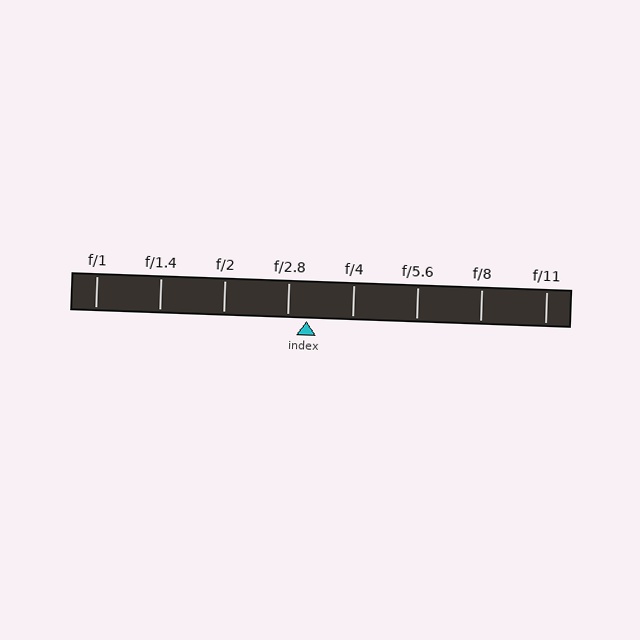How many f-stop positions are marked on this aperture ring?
There are 8 f-stop positions marked.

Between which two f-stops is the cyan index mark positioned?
The index mark is between f/2.8 and f/4.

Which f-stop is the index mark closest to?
The index mark is closest to f/2.8.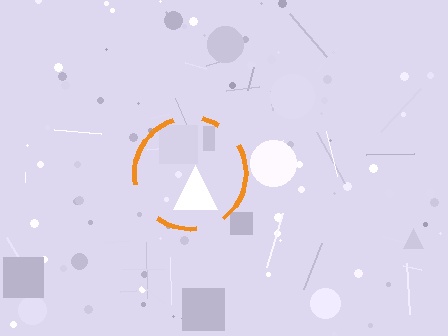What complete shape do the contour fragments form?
The contour fragments form a circle.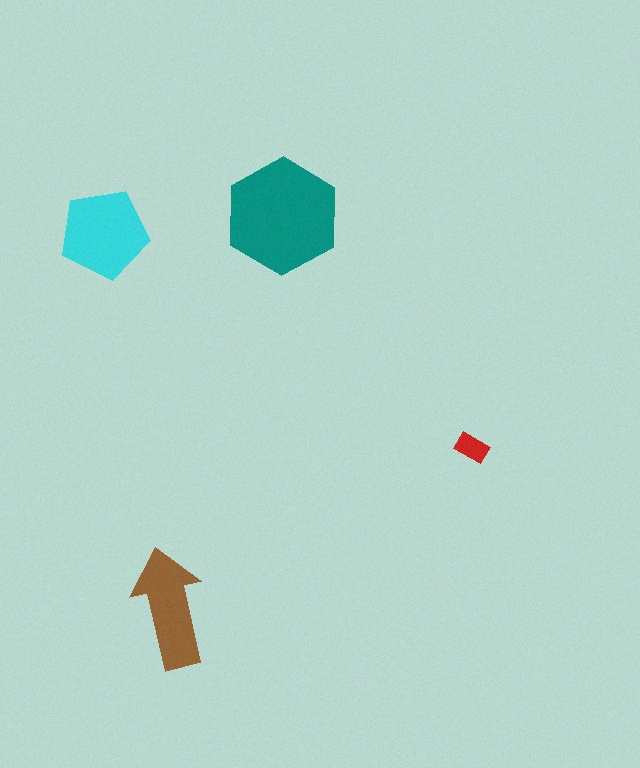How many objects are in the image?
There are 4 objects in the image.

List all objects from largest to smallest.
The teal hexagon, the cyan pentagon, the brown arrow, the red rectangle.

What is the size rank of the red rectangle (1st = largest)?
4th.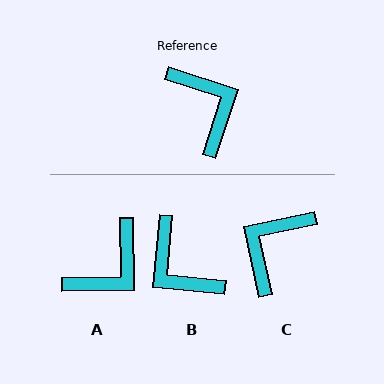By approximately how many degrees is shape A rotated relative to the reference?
Approximately 71 degrees clockwise.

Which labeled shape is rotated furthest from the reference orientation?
B, about 167 degrees away.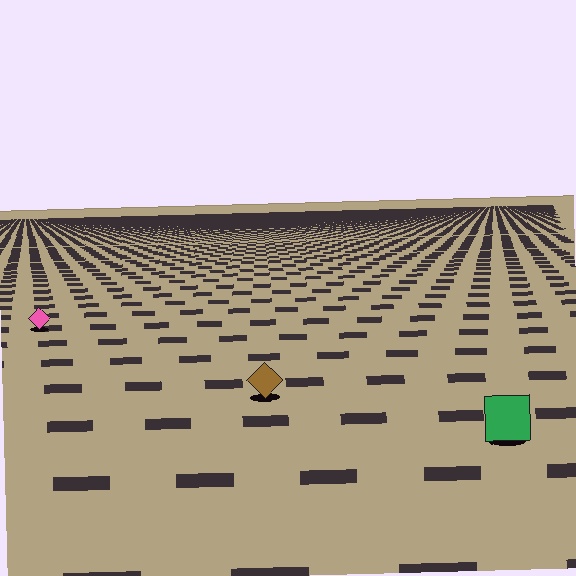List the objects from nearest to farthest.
From nearest to farthest: the green square, the brown diamond, the pink diamond.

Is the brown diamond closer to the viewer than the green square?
No. The green square is closer — you can tell from the texture gradient: the ground texture is coarser near it.